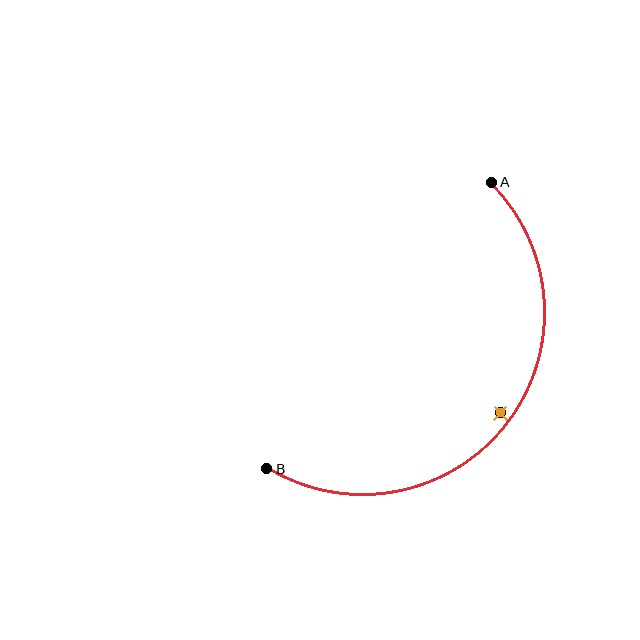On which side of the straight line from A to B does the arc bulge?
The arc bulges below and to the right of the straight line connecting A and B.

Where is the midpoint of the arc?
The arc midpoint is the point on the curve farthest from the straight line joining A and B. It sits below and to the right of that line.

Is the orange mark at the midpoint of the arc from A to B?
No — the orange mark does not lie on the arc at all. It sits slightly inside the curve.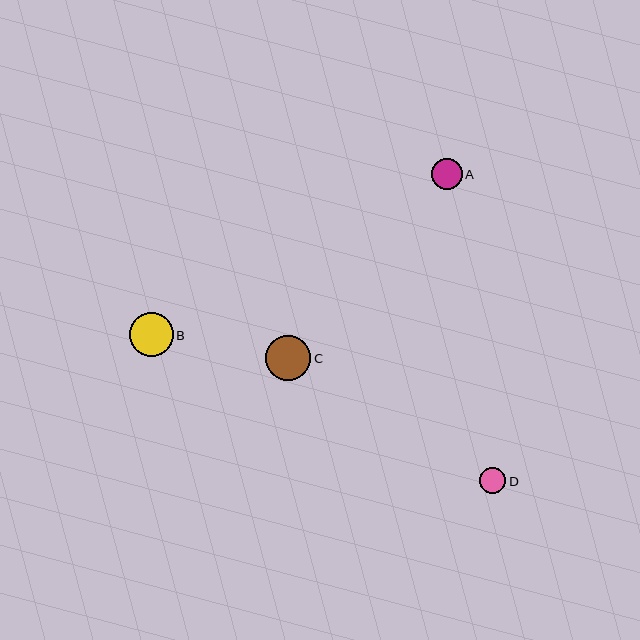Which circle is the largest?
Circle C is the largest with a size of approximately 45 pixels.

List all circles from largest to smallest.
From largest to smallest: C, B, A, D.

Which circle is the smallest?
Circle D is the smallest with a size of approximately 26 pixels.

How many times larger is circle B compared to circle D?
Circle B is approximately 1.7 times the size of circle D.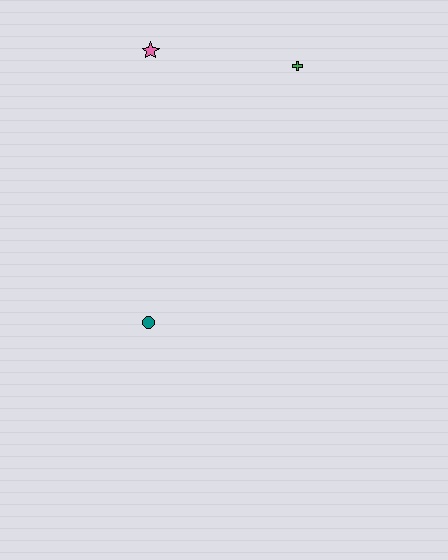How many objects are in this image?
There are 3 objects.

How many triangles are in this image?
There are no triangles.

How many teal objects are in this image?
There is 1 teal object.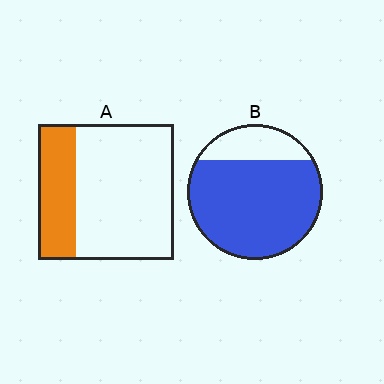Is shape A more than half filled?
No.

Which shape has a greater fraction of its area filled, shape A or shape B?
Shape B.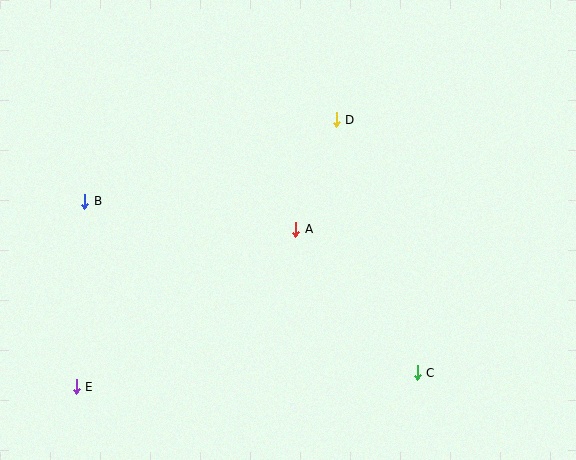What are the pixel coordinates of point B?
Point B is at (85, 201).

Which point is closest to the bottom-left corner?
Point E is closest to the bottom-left corner.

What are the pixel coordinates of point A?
Point A is at (296, 229).